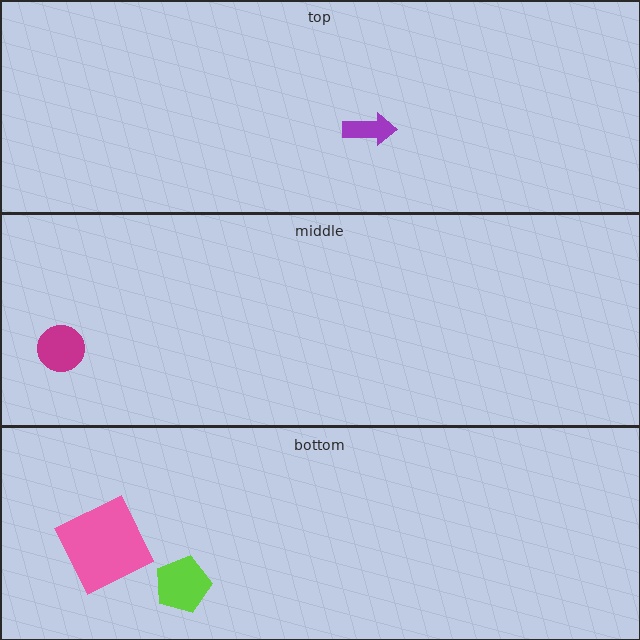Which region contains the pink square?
The bottom region.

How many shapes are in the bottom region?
2.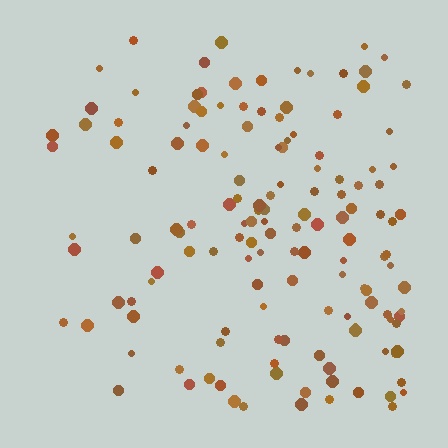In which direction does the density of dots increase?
From left to right, with the right side densest.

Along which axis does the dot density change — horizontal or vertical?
Horizontal.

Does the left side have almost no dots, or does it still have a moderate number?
Still a moderate number, just noticeably fewer than the right.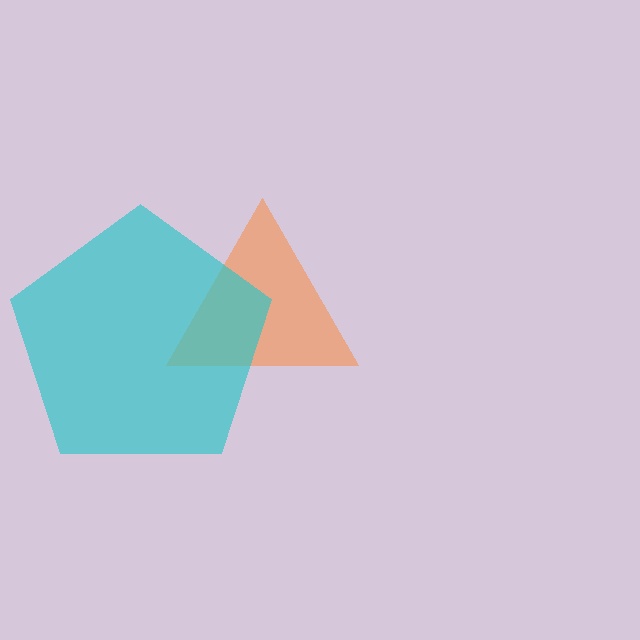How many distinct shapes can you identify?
There are 2 distinct shapes: an orange triangle, a cyan pentagon.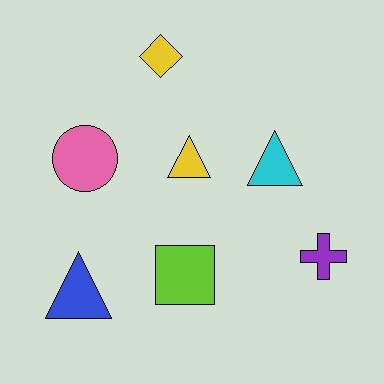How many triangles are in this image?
There are 3 triangles.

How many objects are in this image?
There are 7 objects.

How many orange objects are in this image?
There are no orange objects.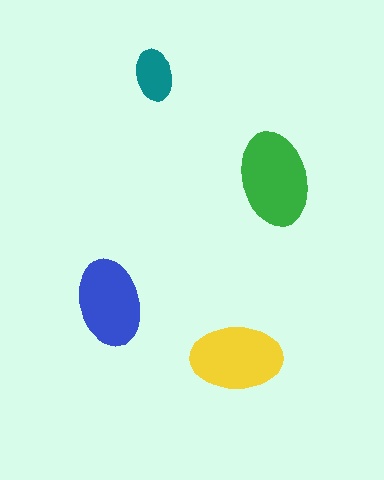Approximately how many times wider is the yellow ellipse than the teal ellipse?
About 2 times wider.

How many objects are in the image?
There are 4 objects in the image.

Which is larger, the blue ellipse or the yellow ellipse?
The yellow one.